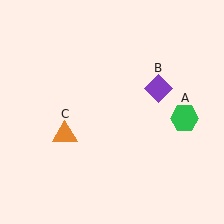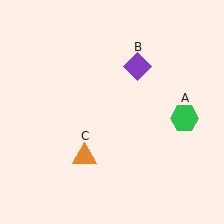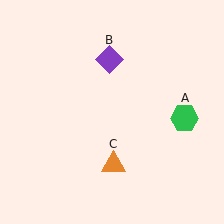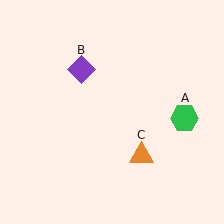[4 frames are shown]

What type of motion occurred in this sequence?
The purple diamond (object B), orange triangle (object C) rotated counterclockwise around the center of the scene.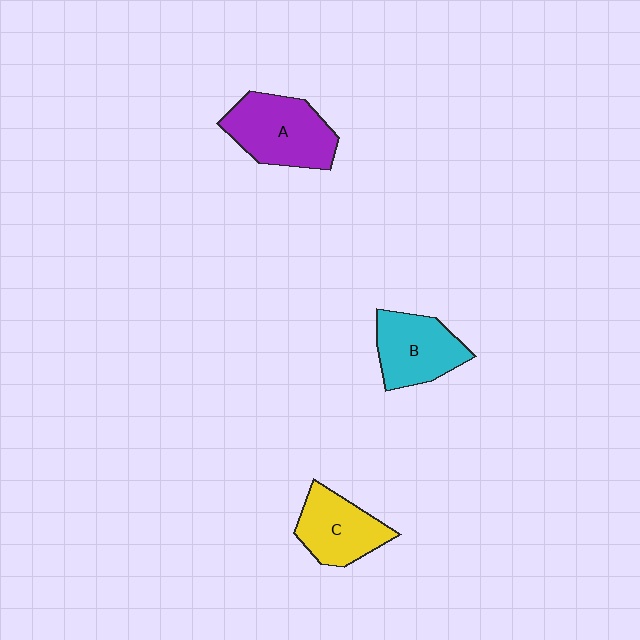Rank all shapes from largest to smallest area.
From largest to smallest: A (purple), B (cyan), C (yellow).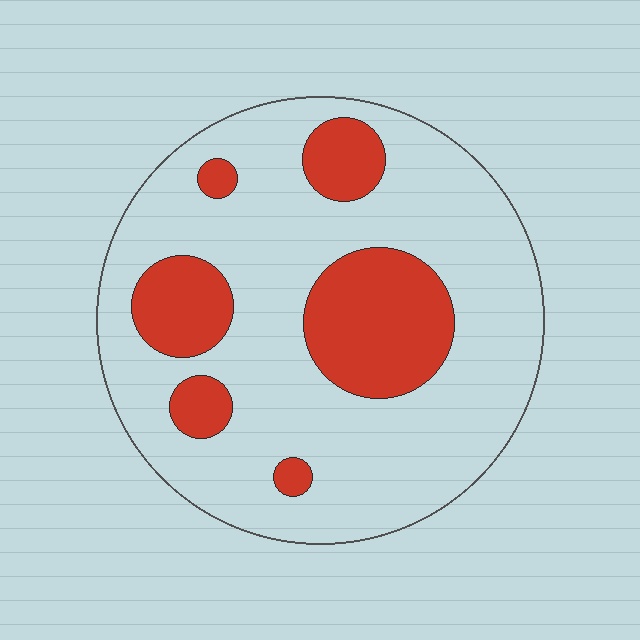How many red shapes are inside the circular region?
6.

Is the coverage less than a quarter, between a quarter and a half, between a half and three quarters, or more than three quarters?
Less than a quarter.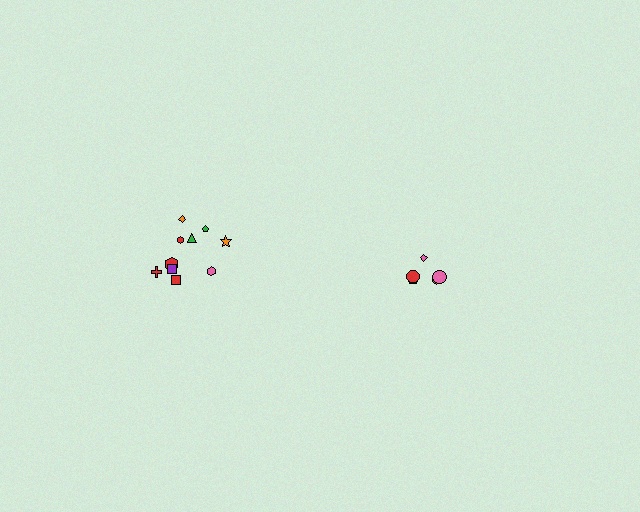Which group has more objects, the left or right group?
The left group.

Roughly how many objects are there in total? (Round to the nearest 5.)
Roughly 15 objects in total.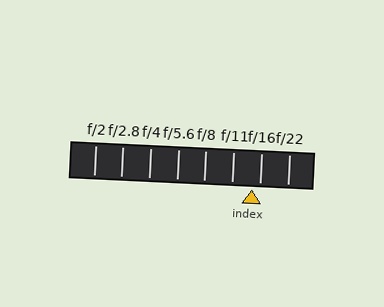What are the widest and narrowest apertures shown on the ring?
The widest aperture shown is f/2 and the narrowest is f/22.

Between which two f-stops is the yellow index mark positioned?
The index mark is between f/11 and f/16.